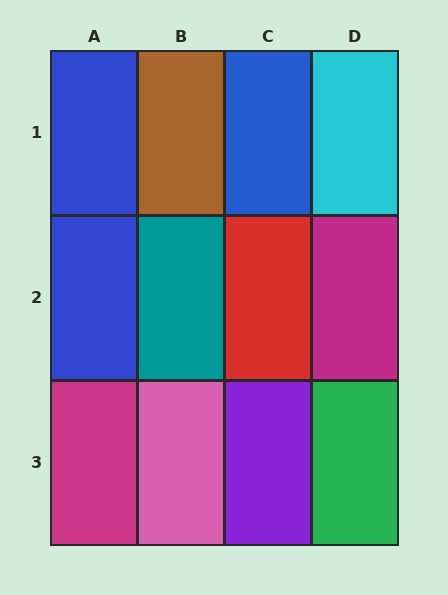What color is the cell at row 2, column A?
Blue.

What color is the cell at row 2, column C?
Red.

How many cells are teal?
1 cell is teal.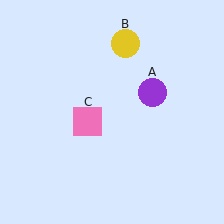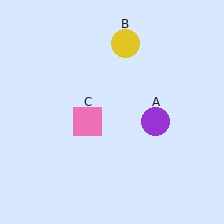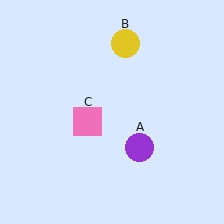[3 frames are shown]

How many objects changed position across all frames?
1 object changed position: purple circle (object A).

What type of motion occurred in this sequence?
The purple circle (object A) rotated clockwise around the center of the scene.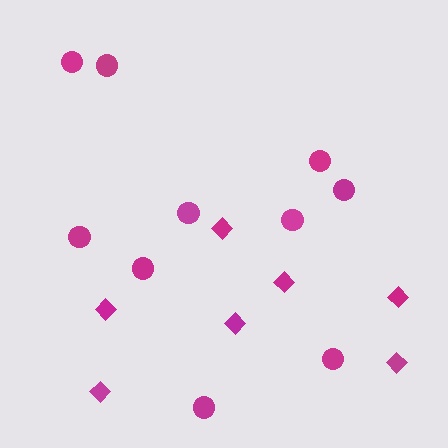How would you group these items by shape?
There are 2 groups: one group of circles (10) and one group of diamonds (7).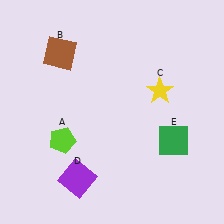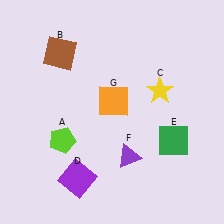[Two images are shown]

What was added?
A purple triangle (F), an orange square (G) were added in Image 2.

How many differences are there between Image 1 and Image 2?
There are 2 differences between the two images.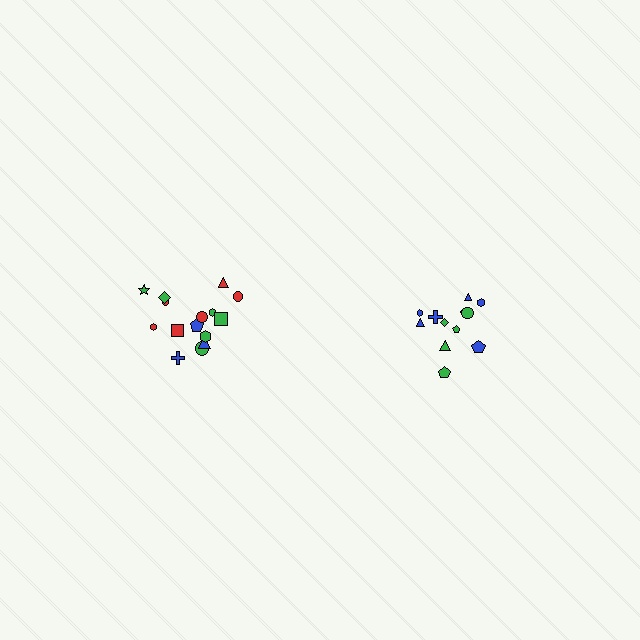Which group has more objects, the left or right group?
The left group.